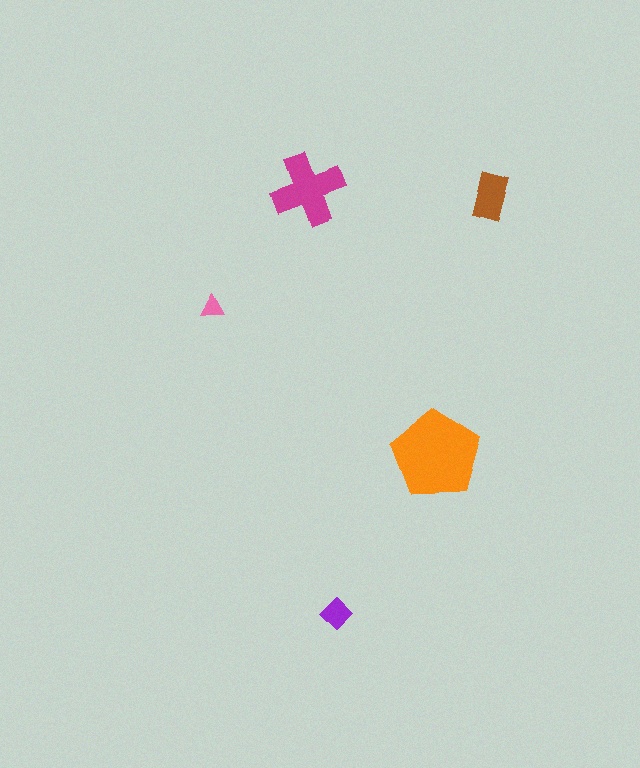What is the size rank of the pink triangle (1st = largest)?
5th.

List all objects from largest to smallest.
The orange pentagon, the magenta cross, the brown rectangle, the purple diamond, the pink triangle.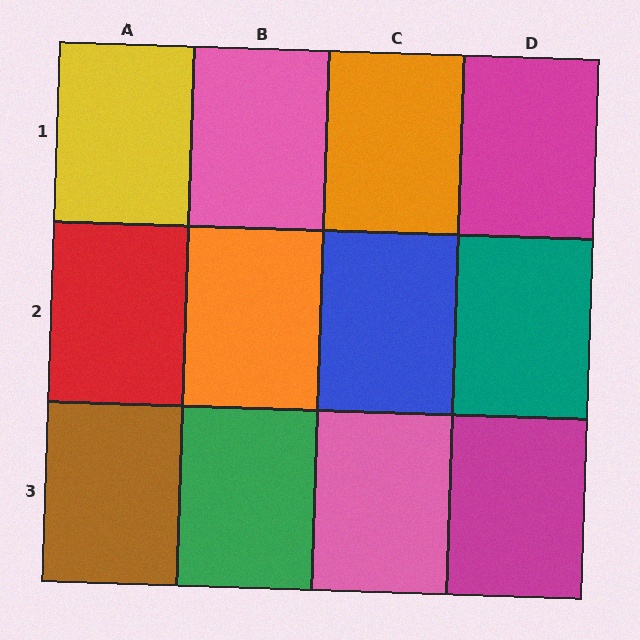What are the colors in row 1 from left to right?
Yellow, pink, orange, magenta.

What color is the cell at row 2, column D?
Teal.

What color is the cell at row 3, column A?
Brown.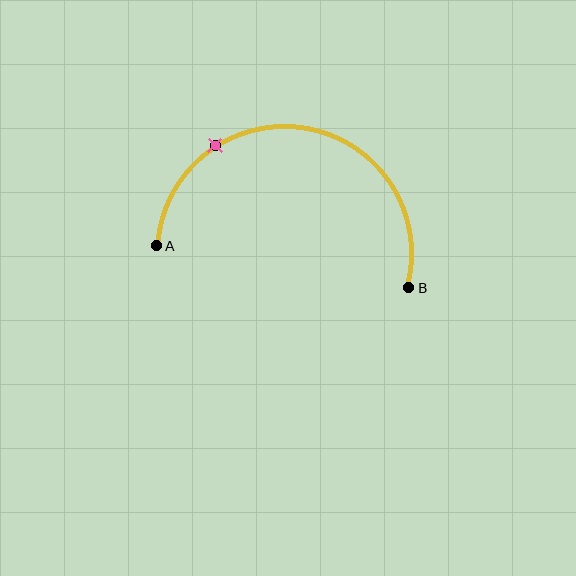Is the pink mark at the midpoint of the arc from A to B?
No. The pink mark lies on the arc but is closer to endpoint A. The arc midpoint would be at the point on the curve equidistant along the arc from both A and B.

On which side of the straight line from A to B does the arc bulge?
The arc bulges above the straight line connecting A and B.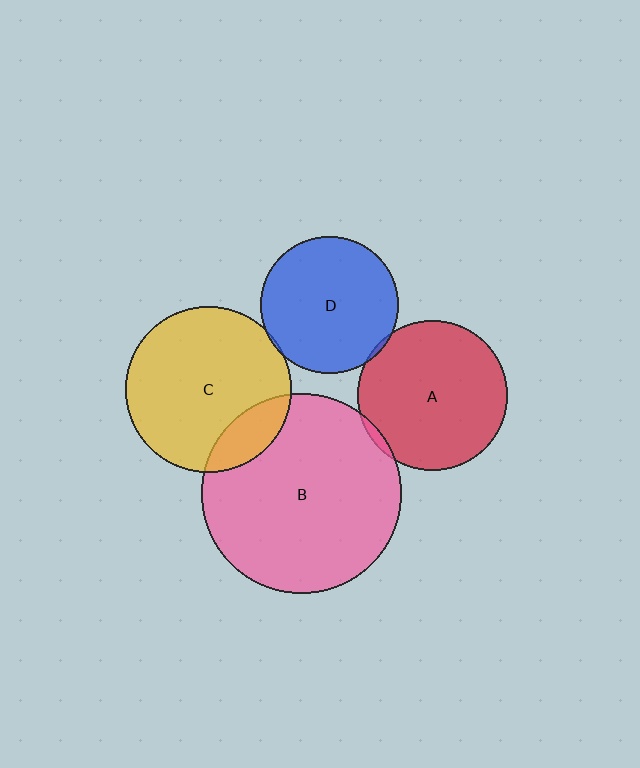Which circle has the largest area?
Circle B (pink).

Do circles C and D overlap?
Yes.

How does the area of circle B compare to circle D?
Approximately 2.1 times.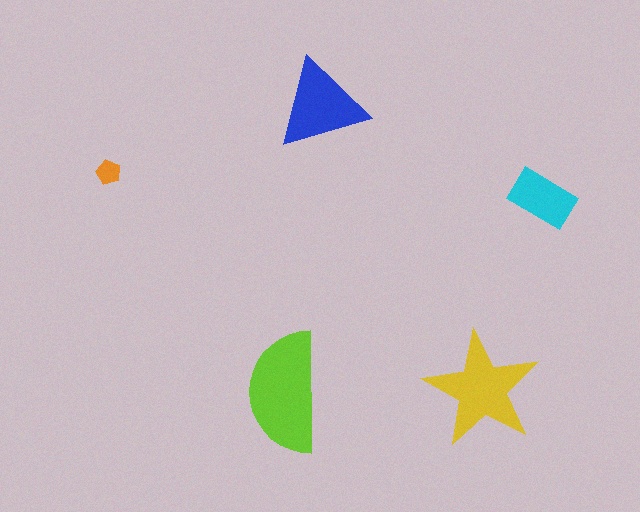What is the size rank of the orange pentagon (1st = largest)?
5th.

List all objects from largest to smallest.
The lime semicircle, the yellow star, the blue triangle, the cyan rectangle, the orange pentagon.